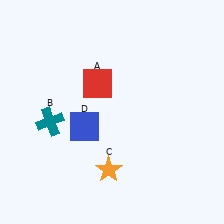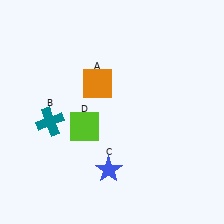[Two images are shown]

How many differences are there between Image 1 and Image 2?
There are 3 differences between the two images.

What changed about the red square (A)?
In Image 1, A is red. In Image 2, it changed to orange.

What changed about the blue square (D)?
In Image 1, D is blue. In Image 2, it changed to lime.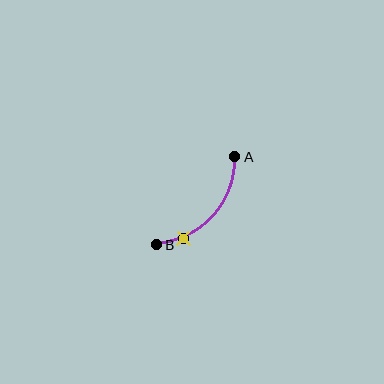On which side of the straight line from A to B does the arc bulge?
The arc bulges below and to the right of the straight line connecting A and B.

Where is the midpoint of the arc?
The arc midpoint is the point on the curve farthest from the straight line joining A and B. It sits below and to the right of that line.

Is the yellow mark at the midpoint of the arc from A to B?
No. The yellow mark lies on the arc but is closer to endpoint B. The arc midpoint would be at the point on the curve equidistant along the arc from both A and B.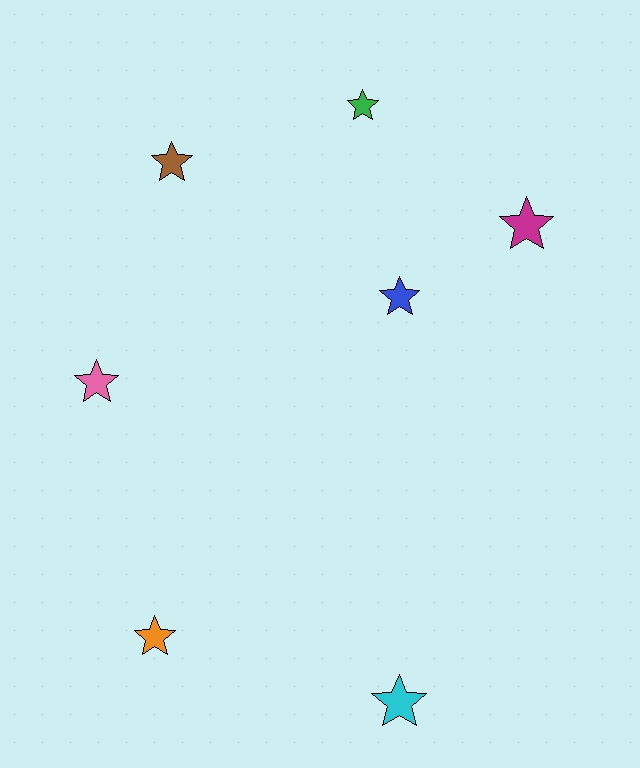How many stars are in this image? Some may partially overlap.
There are 7 stars.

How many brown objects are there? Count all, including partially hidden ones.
There is 1 brown object.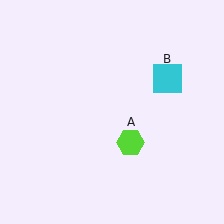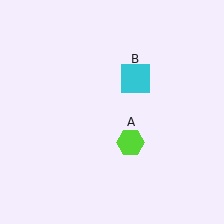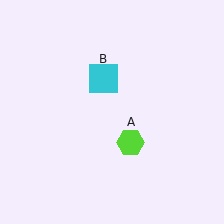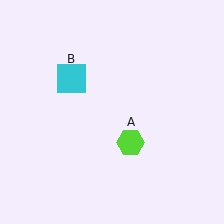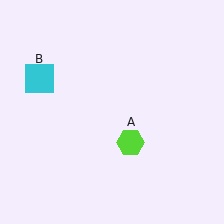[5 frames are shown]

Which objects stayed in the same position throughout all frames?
Lime hexagon (object A) remained stationary.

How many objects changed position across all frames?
1 object changed position: cyan square (object B).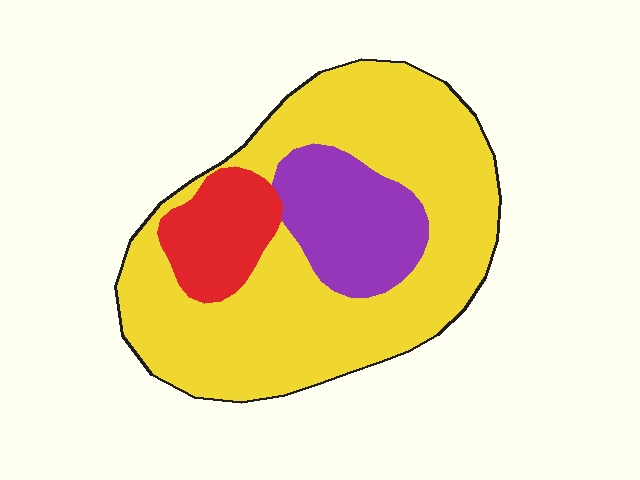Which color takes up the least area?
Red, at roughly 10%.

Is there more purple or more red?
Purple.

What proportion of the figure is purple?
Purple takes up about one sixth (1/6) of the figure.